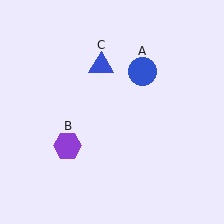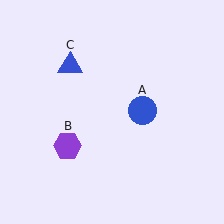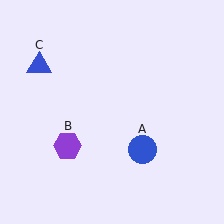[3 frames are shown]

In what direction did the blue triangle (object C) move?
The blue triangle (object C) moved left.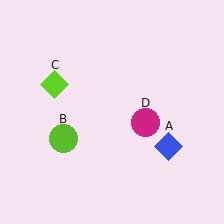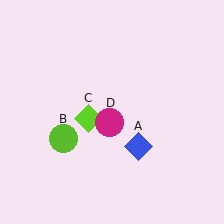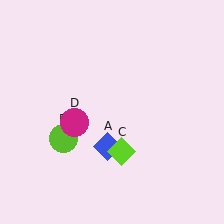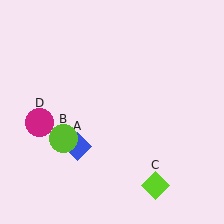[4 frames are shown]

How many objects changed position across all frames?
3 objects changed position: blue diamond (object A), lime diamond (object C), magenta circle (object D).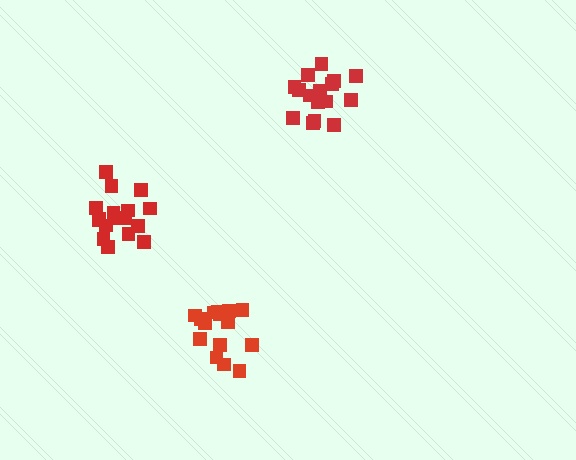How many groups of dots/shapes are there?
There are 3 groups.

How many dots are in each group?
Group 1: 17 dots, Group 2: 15 dots, Group 3: 16 dots (48 total).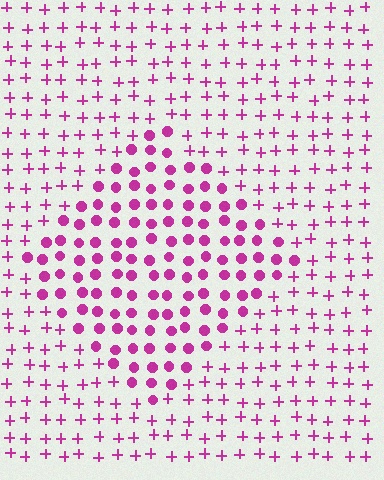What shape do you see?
I see a diamond.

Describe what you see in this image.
The image is filled with small magenta elements arranged in a uniform grid. A diamond-shaped region contains circles, while the surrounding area contains plus signs. The boundary is defined purely by the change in element shape.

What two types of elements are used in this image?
The image uses circles inside the diamond region and plus signs outside it.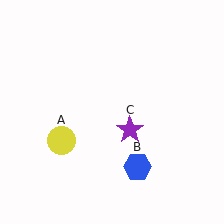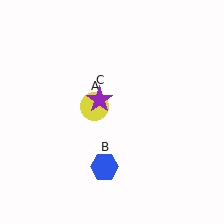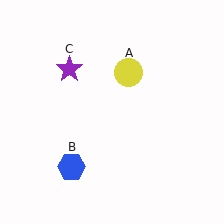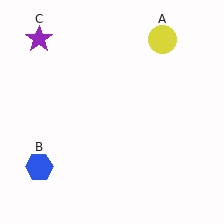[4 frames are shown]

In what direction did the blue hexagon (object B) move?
The blue hexagon (object B) moved left.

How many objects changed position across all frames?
3 objects changed position: yellow circle (object A), blue hexagon (object B), purple star (object C).